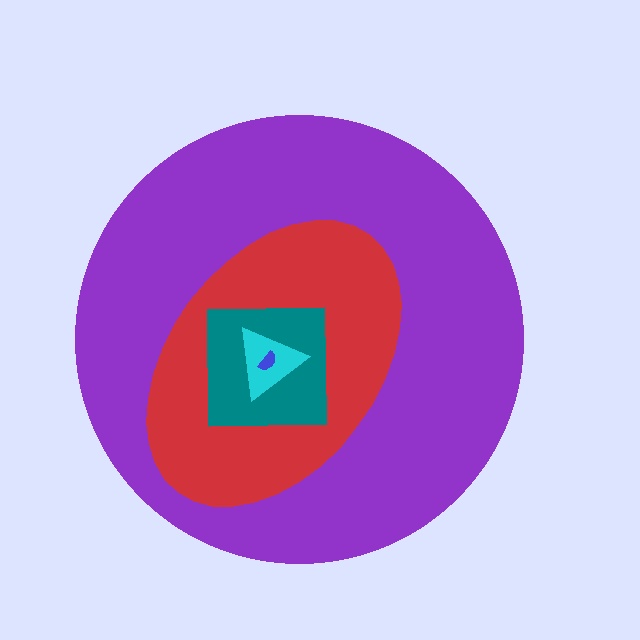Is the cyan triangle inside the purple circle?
Yes.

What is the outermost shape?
The purple circle.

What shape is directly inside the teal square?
The cyan triangle.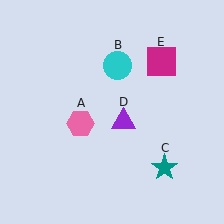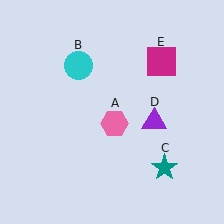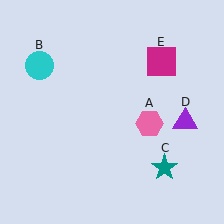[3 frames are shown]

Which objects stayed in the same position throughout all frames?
Teal star (object C) and magenta square (object E) remained stationary.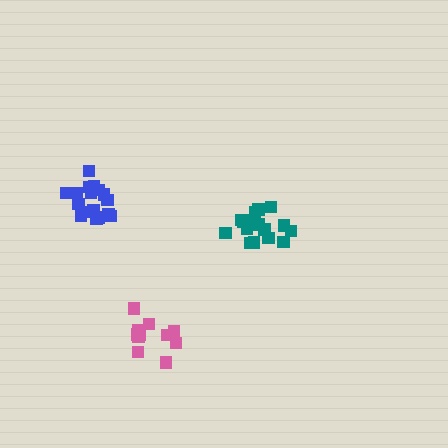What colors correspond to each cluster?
The clusters are colored: teal, blue, pink.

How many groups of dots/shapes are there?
There are 3 groups.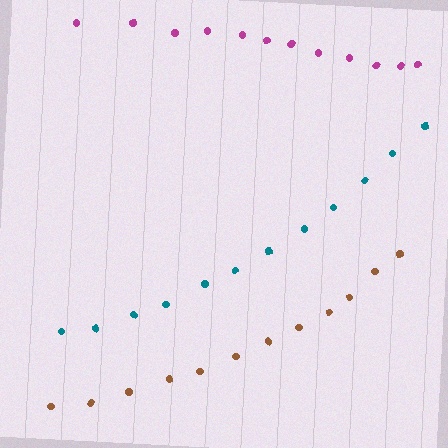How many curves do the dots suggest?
There are 3 distinct paths.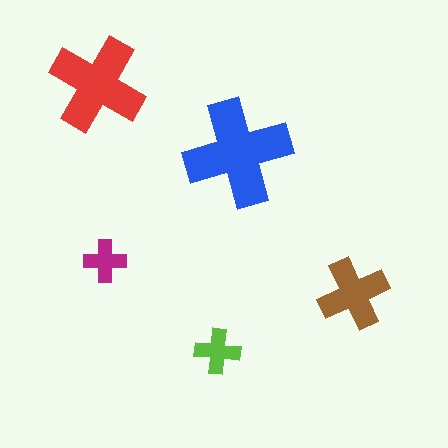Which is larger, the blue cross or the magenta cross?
The blue one.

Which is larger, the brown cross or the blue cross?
The blue one.